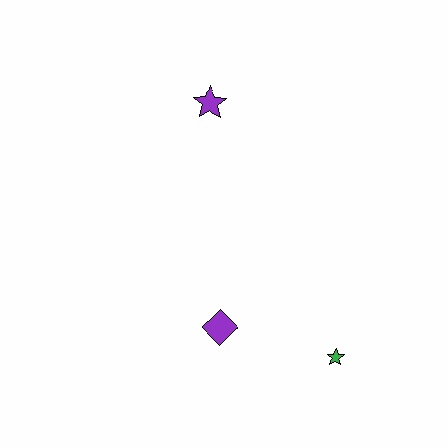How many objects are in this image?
There are 3 objects.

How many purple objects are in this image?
There are 2 purple objects.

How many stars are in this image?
There are 2 stars.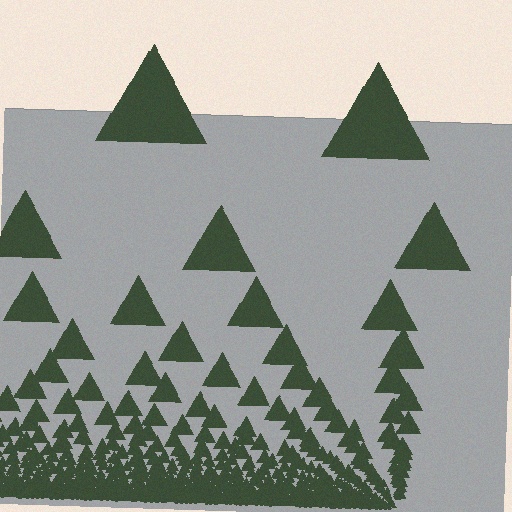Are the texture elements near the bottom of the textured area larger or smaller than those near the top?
Smaller. The gradient is inverted — elements near the bottom are smaller and denser.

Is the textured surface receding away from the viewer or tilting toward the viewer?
The surface appears to tilt toward the viewer. Texture elements get larger and sparser toward the top.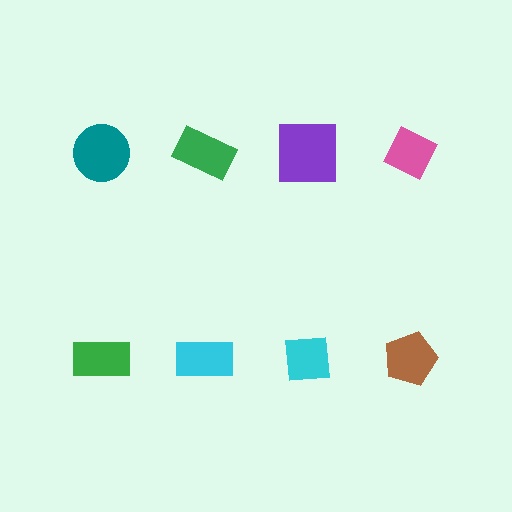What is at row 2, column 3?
A cyan square.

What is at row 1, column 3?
A purple square.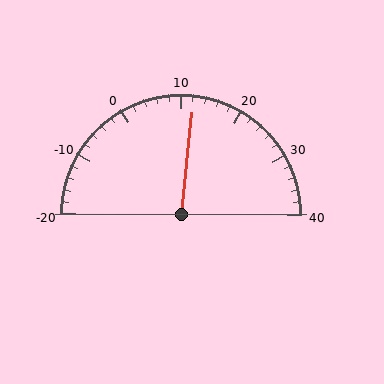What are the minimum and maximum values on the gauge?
The gauge ranges from -20 to 40.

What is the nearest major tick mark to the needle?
The nearest major tick mark is 10.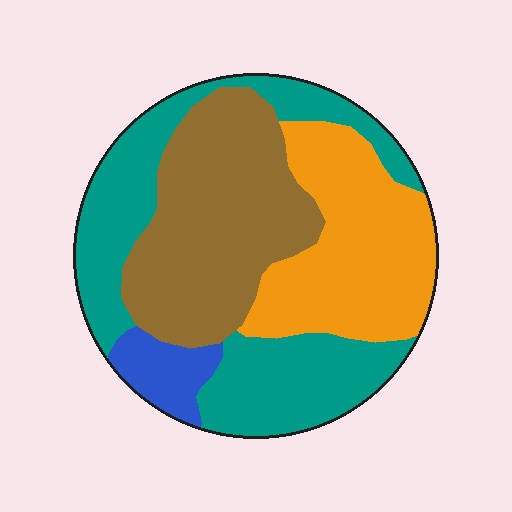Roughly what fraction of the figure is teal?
Teal covers about 35% of the figure.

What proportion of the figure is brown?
Brown takes up about one third (1/3) of the figure.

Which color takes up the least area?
Blue, at roughly 5%.